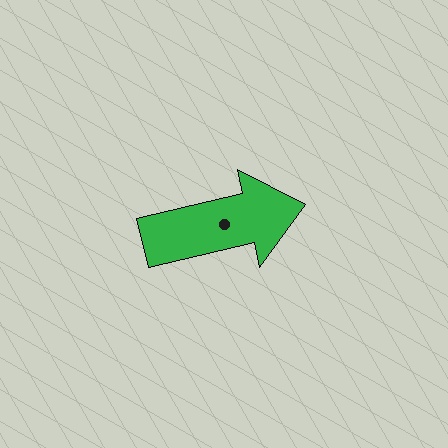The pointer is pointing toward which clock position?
Roughly 3 o'clock.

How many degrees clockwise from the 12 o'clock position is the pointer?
Approximately 77 degrees.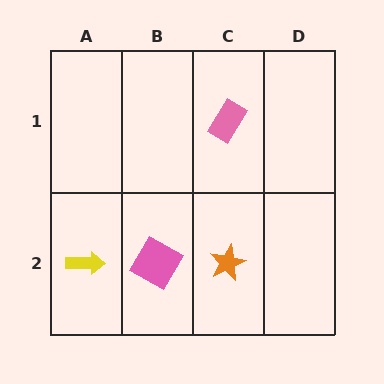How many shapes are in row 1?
1 shape.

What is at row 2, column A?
A yellow arrow.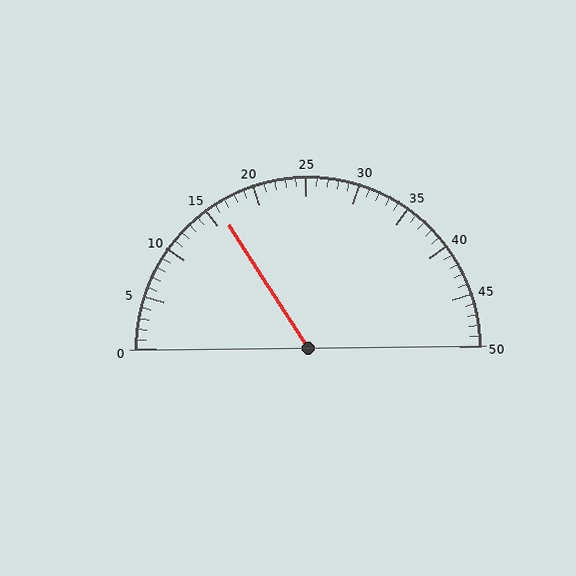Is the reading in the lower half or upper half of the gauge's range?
The reading is in the lower half of the range (0 to 50).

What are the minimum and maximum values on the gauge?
The gauge ranges from 0 to 50.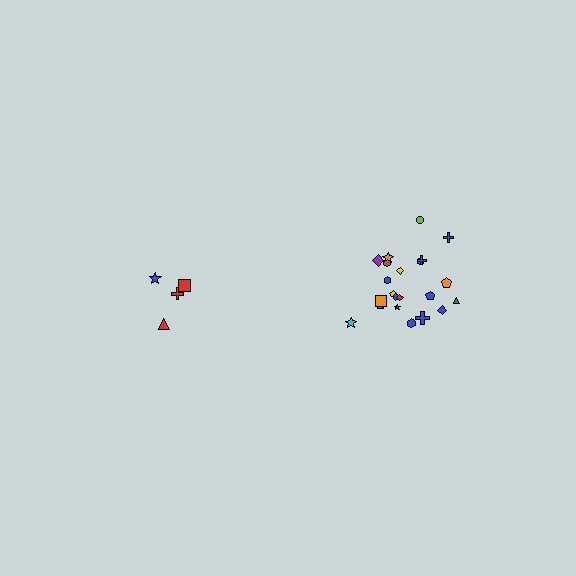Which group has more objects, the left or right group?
The right group.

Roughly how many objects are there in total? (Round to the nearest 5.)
Roughly 25 objects in total.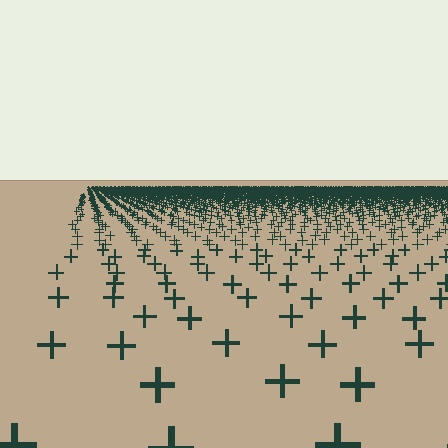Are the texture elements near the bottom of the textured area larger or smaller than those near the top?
Larger. Near the bottom, elements are closer to the viewer and appear at a bigger on-screen size.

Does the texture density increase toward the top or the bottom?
Density increases toward the top.